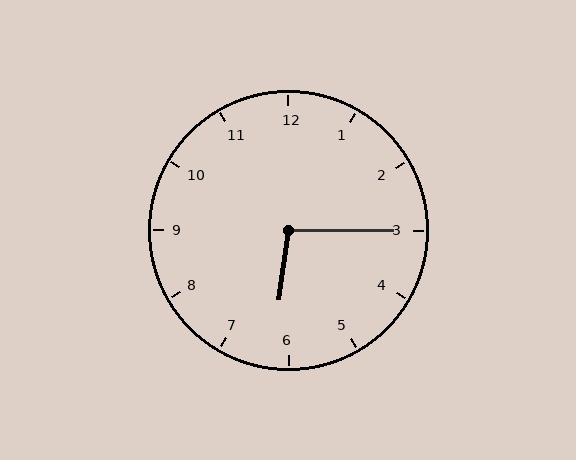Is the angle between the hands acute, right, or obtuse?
It is obtuse.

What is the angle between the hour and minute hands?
Approximately 98 degrees.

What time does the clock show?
6:15.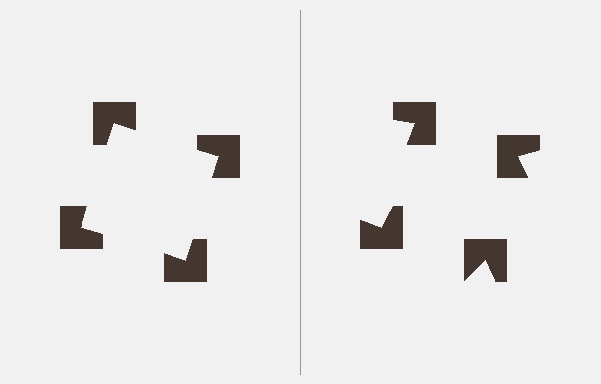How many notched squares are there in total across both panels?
8 — 4 on each side.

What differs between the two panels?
The notched squares are positioned identically on both sides; only the wedge orientations differ. On the left they align to a square; on the right they are misaligned.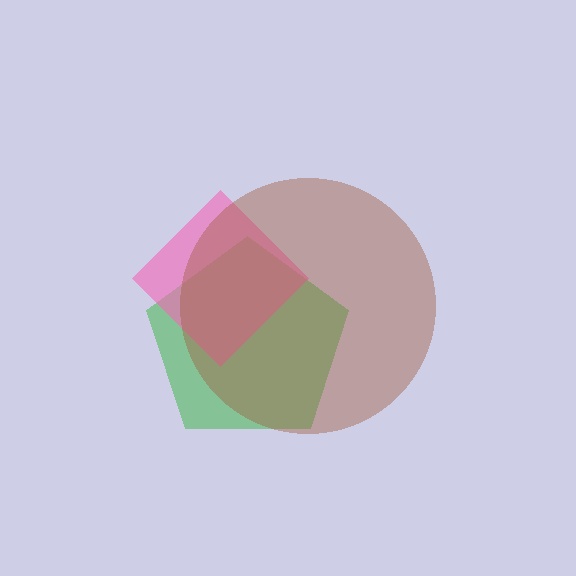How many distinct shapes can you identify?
There are 3 distinct shapes: a green pentagon, a pink diamond, a brown circle.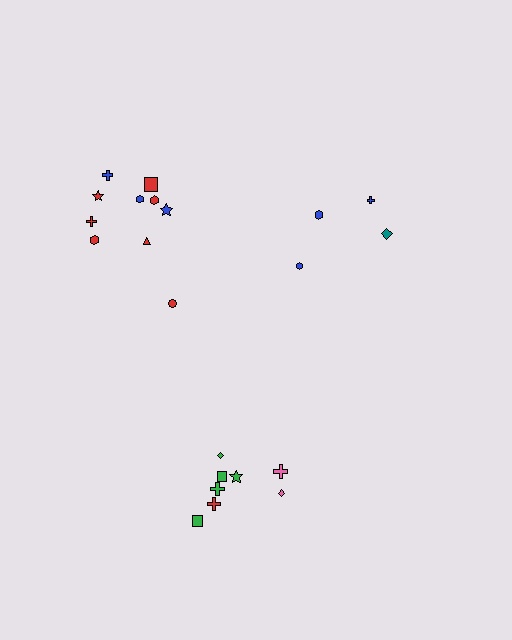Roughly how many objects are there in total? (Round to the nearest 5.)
Roughly 20 objects in total.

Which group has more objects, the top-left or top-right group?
The top-left group.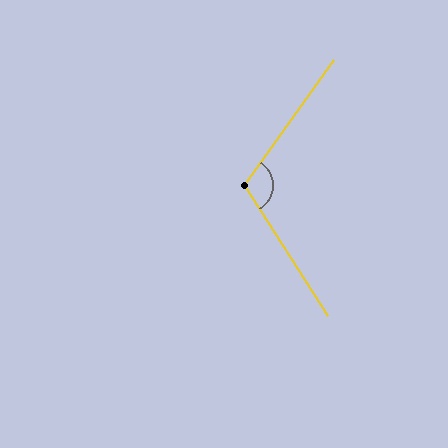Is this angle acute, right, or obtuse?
It is obtuse.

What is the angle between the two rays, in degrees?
Approximately 112 degrees.